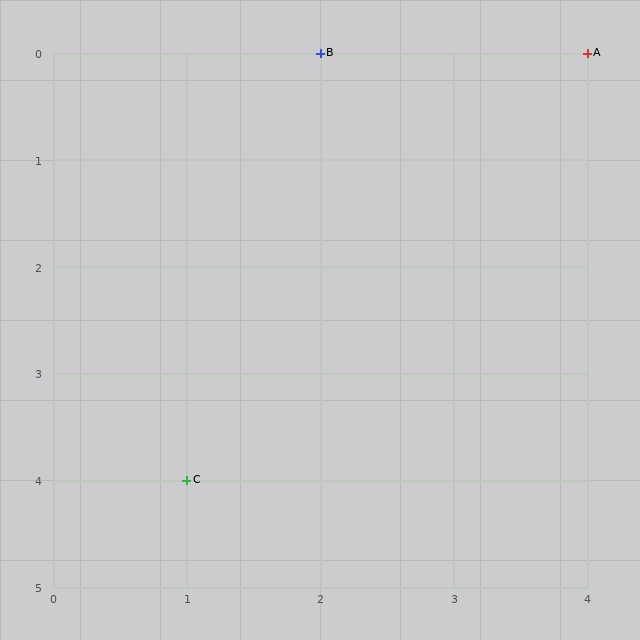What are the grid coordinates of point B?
Point B is at grid coordinates (2, 0).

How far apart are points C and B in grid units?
Points C and B are 1 column and 4 rows apart (about 4.1 grid units diagonally).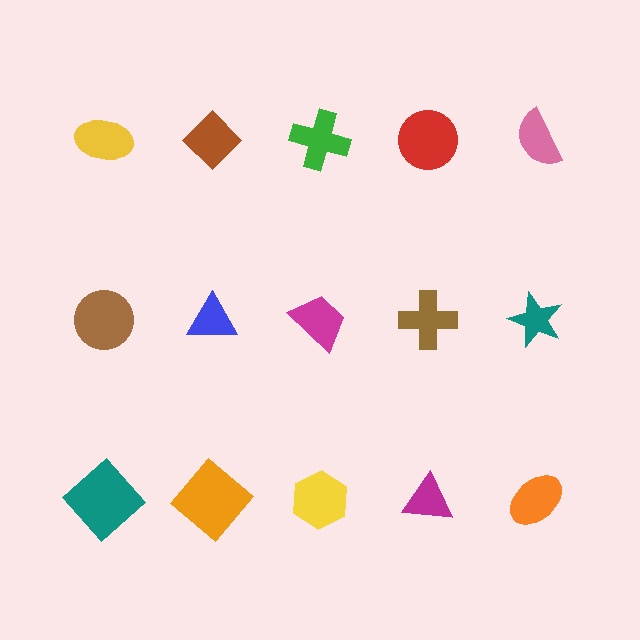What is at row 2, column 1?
A brown circle.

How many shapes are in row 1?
5 shapes.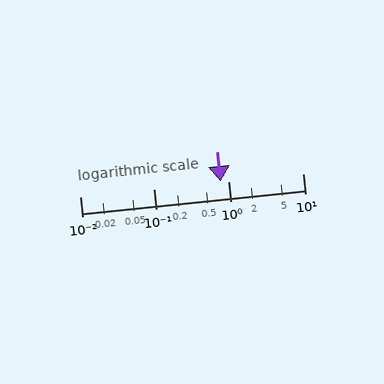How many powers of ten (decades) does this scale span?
The scale spans 3 decades, from 0.01 to 10.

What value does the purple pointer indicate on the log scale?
The pointer indicates approximately 0.79.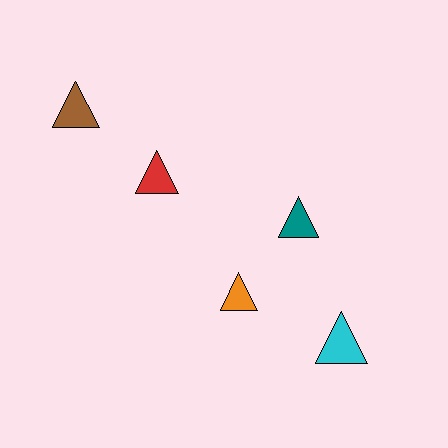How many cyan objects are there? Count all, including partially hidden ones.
There is 1 cyan object.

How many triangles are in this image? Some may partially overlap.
There are 5 triangles.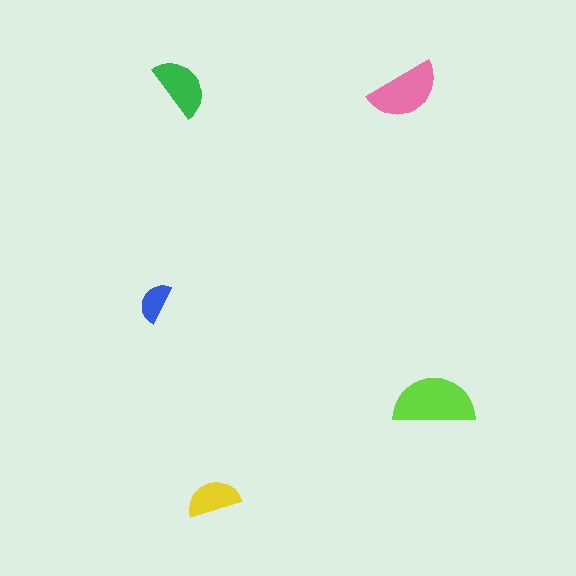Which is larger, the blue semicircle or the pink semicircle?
The pink one.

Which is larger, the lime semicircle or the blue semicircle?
The lime one.